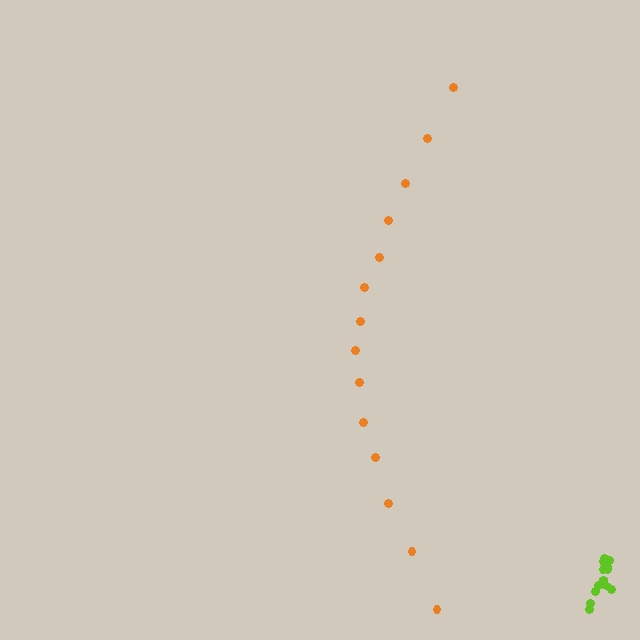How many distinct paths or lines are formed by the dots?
There are 2 distinct paths.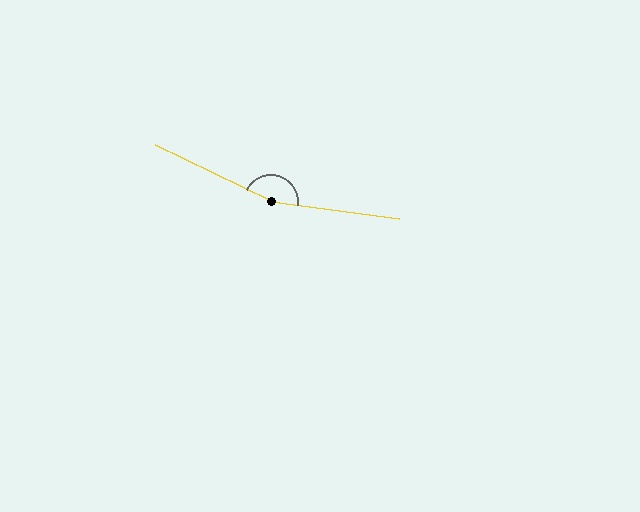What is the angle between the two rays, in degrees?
Approximately 161 degrees.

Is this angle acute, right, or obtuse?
It is obtuse.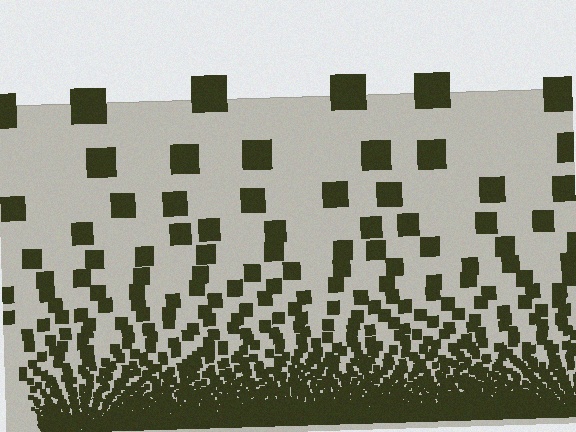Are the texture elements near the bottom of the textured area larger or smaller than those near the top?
Smaller. The gradient is inverted — elements near the bottom are smaller and denser.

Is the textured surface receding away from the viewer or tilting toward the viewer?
The surface appears to tilt toward the viewer. Texture elements get larger and sparser toward the top.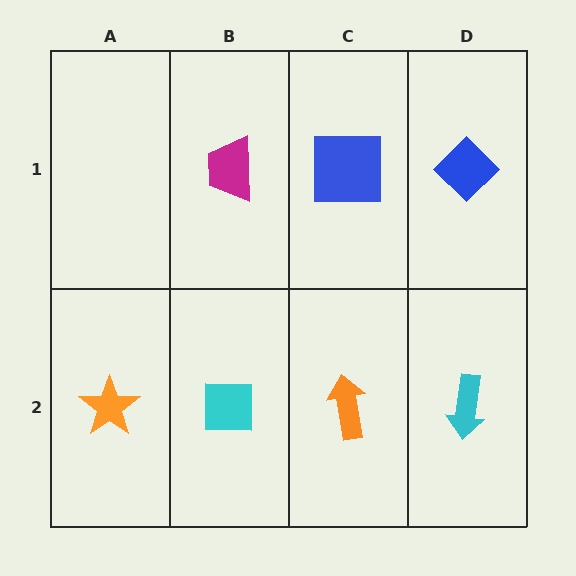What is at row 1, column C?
A blue square.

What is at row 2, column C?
An orange arrow.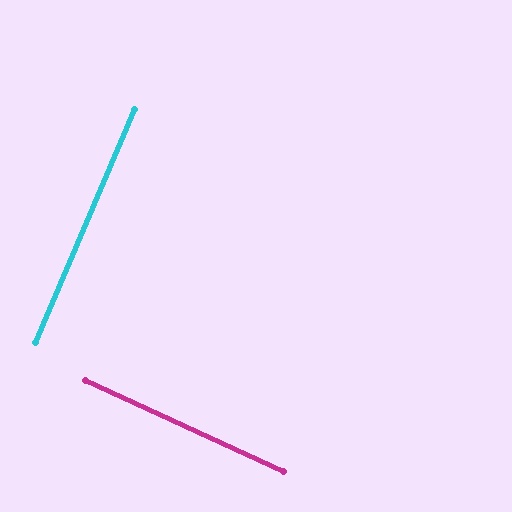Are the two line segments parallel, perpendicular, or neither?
Perpendicular — they meet at approximately 88°.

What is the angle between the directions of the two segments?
Approximately 88 degrees.